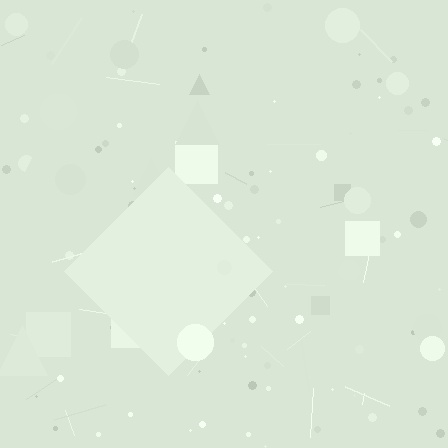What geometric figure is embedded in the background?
A diamond is embedded in the background.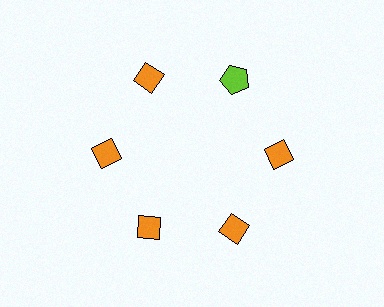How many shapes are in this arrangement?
There are 6 shapes arranged in a ring pattern.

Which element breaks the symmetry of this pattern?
The lime pentagon at roughly the 1 o'clock position breaks the symmetry. All other shapes are orange diamonds.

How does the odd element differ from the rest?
It differs in both color (lime instead of orange) and shape (pentagon instead of diamond).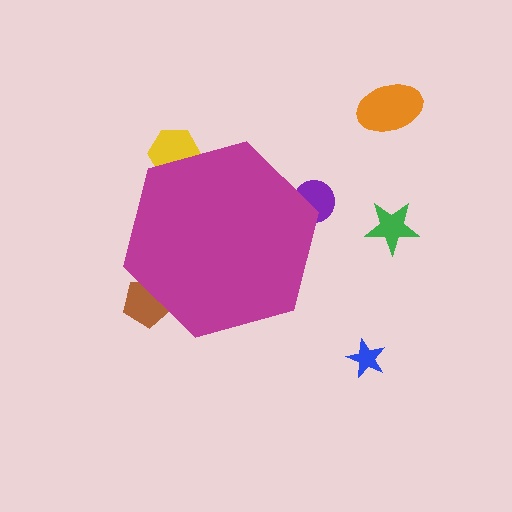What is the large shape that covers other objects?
A magenta hexagon.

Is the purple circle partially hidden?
Yes, the purple circle is partially hidden behind the magenta hexagon.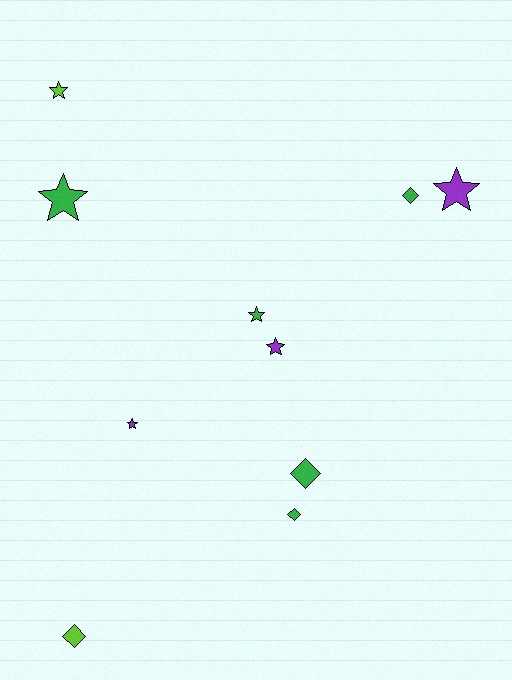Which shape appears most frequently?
Star, with 6 objects.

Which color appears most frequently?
Green, with 5 objects.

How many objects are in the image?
There are 10 objects.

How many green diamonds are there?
There are 3 green diamonds.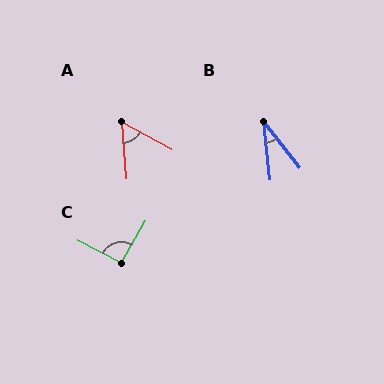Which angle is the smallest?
B, at approximately 31 degrees.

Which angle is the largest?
C, at approximately 92 degrees.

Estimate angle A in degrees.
Approximately 57 degrees.